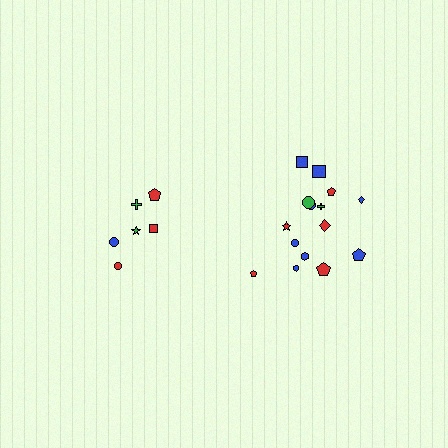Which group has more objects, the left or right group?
The right group.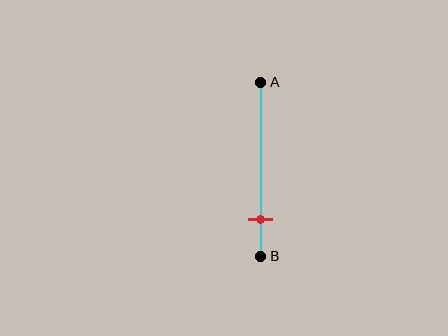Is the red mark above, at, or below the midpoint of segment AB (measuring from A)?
The red mark is below the midpoint of segment AB.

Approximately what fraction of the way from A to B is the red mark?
The red mark is approximately 80% of the way from A to B.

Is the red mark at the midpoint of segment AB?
No, the mark is at about 80% from A, not at the 50% midpoint.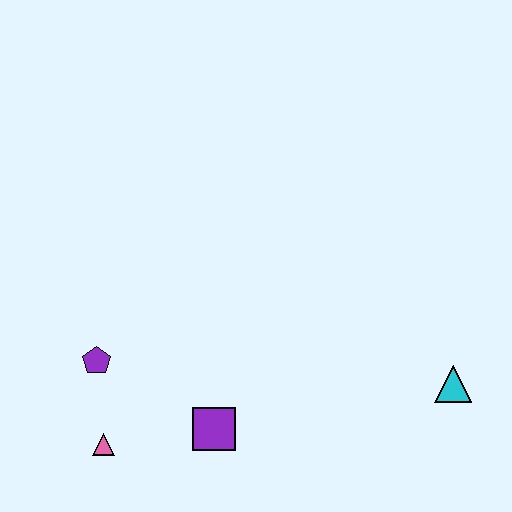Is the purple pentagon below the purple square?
No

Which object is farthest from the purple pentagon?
The cyan triangle is farthest from the purple pentagon.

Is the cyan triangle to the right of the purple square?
Yes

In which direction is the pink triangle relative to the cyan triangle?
The pink triangle is to the left of the cyan triangle.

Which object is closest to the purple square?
The pink triangle is closest to the purple square.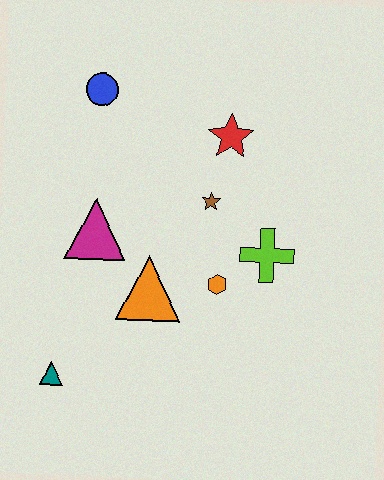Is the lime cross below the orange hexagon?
No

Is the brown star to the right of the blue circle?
Yes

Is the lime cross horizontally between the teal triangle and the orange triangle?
No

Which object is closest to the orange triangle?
The orange hexagon is closest to the orange triangle.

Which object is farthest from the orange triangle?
The blue circle is farthest from the orange triangle.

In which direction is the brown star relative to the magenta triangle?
The brown star is to the right of the magenta triangle.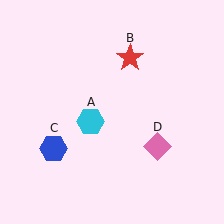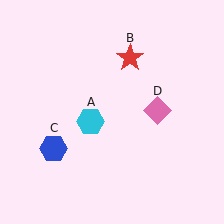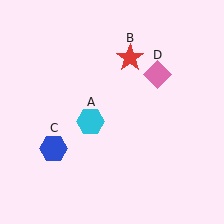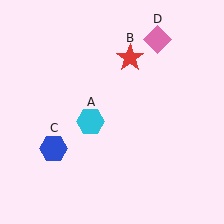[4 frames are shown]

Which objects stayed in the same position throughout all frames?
Cyan hexagon (object A) and red star (object B) and blue hexagon (object C) remained stationary.